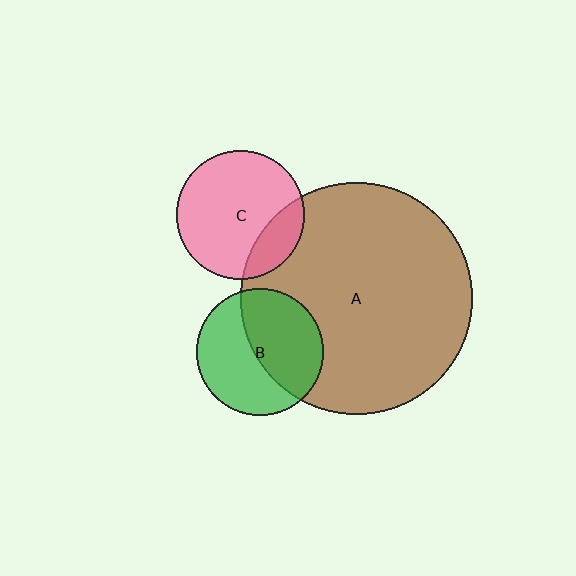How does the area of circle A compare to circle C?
Approximately 3.3 times.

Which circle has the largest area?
Circle A (brown).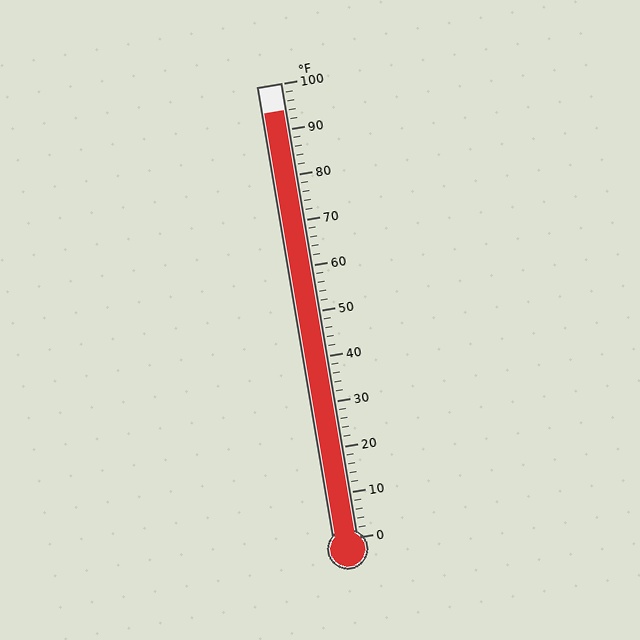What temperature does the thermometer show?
The thermometer shows approximately 94°F.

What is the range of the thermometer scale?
The thermometer scale ranges from 0°F to 100°F.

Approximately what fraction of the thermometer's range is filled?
The thermometer is filled to approximately 95% of its range.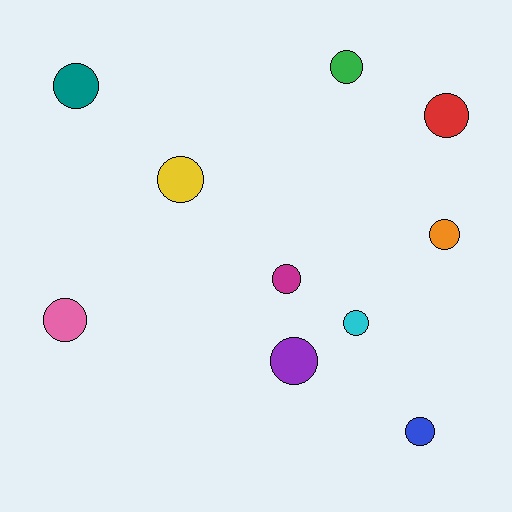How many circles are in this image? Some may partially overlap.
There are 10 circles.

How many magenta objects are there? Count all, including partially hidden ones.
There is 1 magenta object.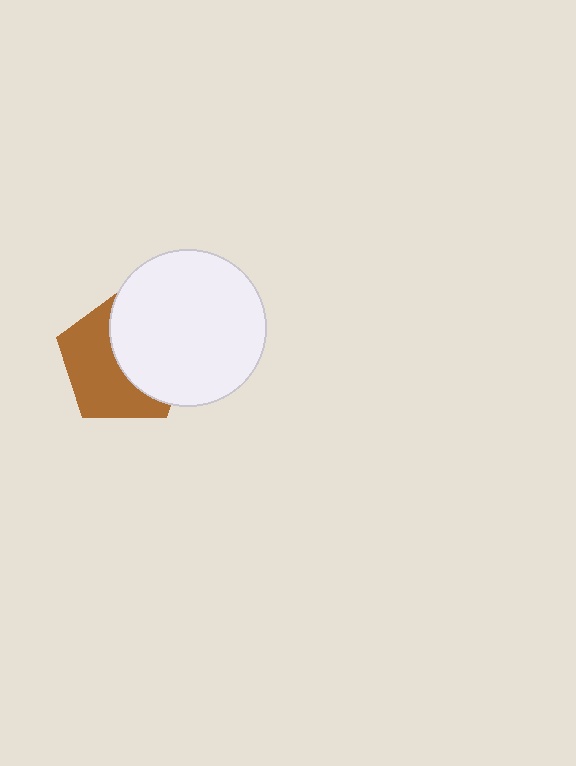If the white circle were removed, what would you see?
You would see the complete brown pentagon.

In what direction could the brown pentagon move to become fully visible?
The brown pentagon could move left. That would shift it out from behind the white circle entirely.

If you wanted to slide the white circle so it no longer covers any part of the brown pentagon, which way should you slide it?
Slide it right — that is the most direct way to separate the two shapes.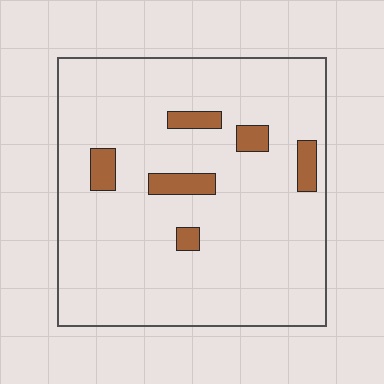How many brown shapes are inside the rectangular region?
6.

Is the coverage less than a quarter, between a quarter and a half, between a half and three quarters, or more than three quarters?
Less than a quarter.